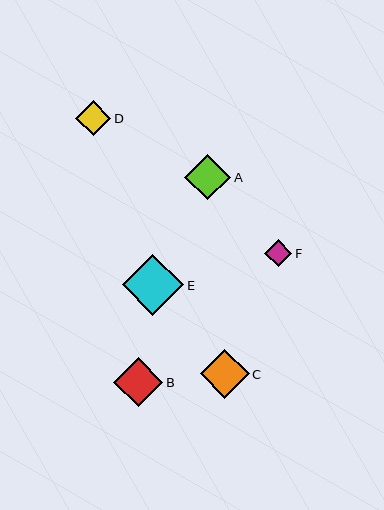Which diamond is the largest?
Diamond E is the largest with a size of approximately 61 pixels.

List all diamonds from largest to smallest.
From largest to smallest: E, B, C, A, D, F.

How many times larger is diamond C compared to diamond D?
Diamond C is approximately 1.4 times the size of diamond D.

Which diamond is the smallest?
Diamond F is the smallest with a size of approximately 27 pixels.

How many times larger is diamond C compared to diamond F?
Diamond C is approximately 1.8 times the size of diamond F.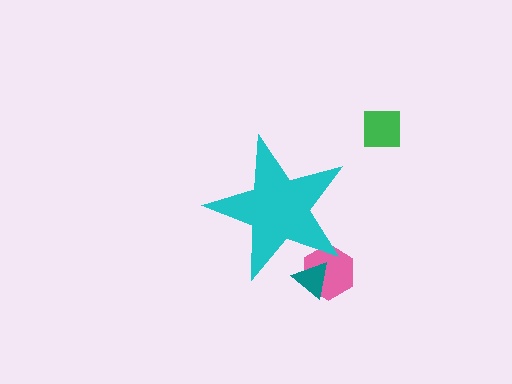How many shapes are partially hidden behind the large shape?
2 shapes are partially hidden.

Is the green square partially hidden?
No, the green square is fully visible.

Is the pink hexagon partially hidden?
Yes, the pink hexagon is partially hidden behind the cyan star.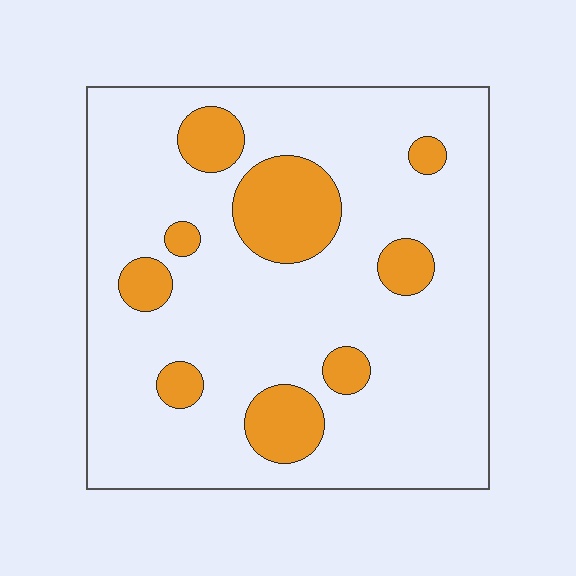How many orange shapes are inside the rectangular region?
9.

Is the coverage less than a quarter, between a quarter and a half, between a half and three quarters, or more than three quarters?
Less than a quarter.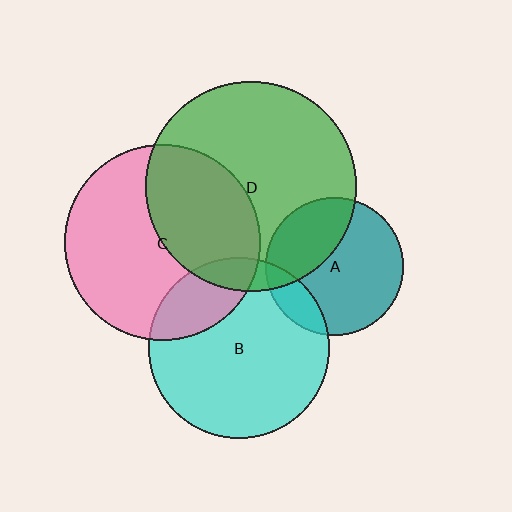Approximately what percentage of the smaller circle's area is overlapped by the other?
Approximately 40%.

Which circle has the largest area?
Circle D (green).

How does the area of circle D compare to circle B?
Approximately 1.4 times.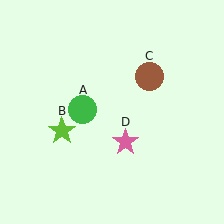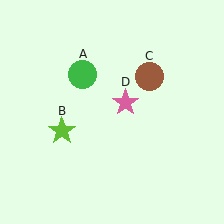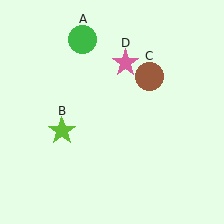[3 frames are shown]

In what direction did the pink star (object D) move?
The pink star (object D) moved up.